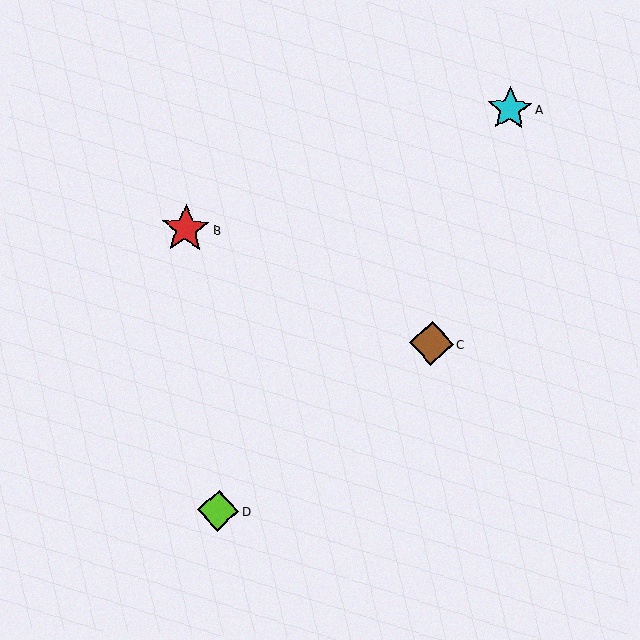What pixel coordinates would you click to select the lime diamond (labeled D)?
Click at (218, 511) to select the lime diamond D.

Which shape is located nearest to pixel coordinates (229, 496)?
The lime diamond (labeled D) at (218, 511) is nearest to that location.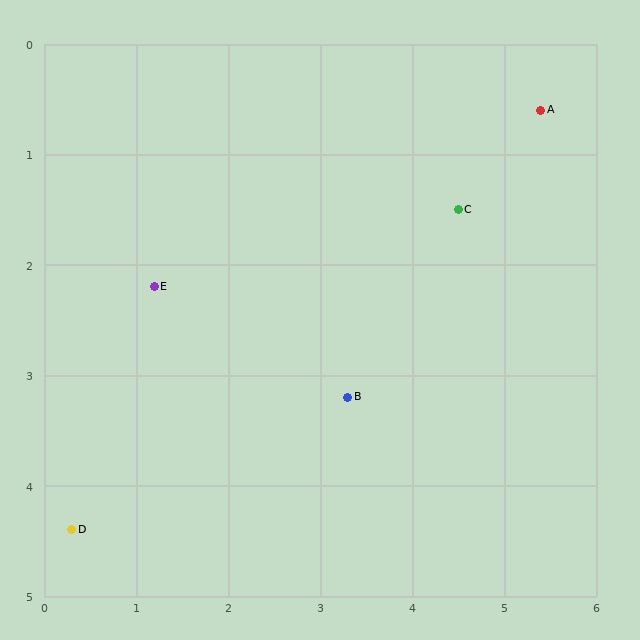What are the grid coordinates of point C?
Point C is at approximately (4.5, 1.5).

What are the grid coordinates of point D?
Point D is at approximately (0.3, 4.4).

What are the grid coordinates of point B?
Point B is at approximately (3.3, 3.2).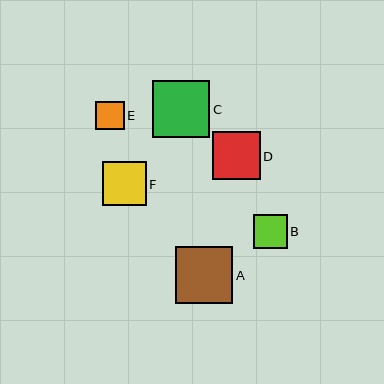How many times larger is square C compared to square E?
Square C is approximately 2.0 times the size of square E.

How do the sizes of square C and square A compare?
Square C and square A are approximately the same size.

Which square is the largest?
Square C is the largest with a size of approximately 57 pixels.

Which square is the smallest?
Square E is the smallest with a size of approximately 28 pixels.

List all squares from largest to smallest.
From largest to smallest: C, A, D, F, B, E.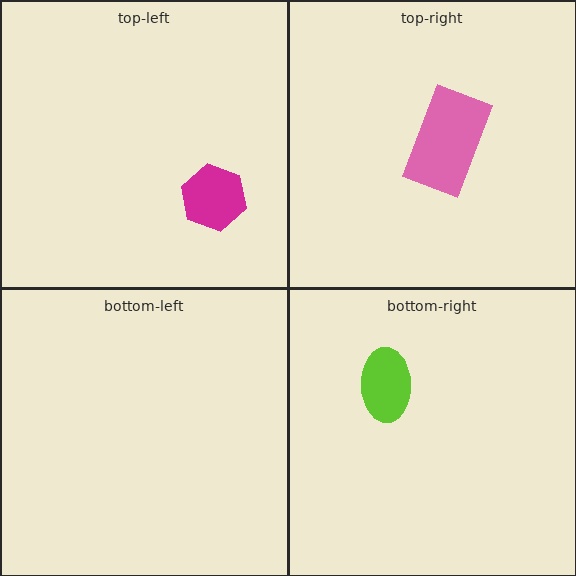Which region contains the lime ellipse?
The bottom-right region.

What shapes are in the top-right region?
The pink rectangle.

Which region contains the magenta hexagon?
The top-left region.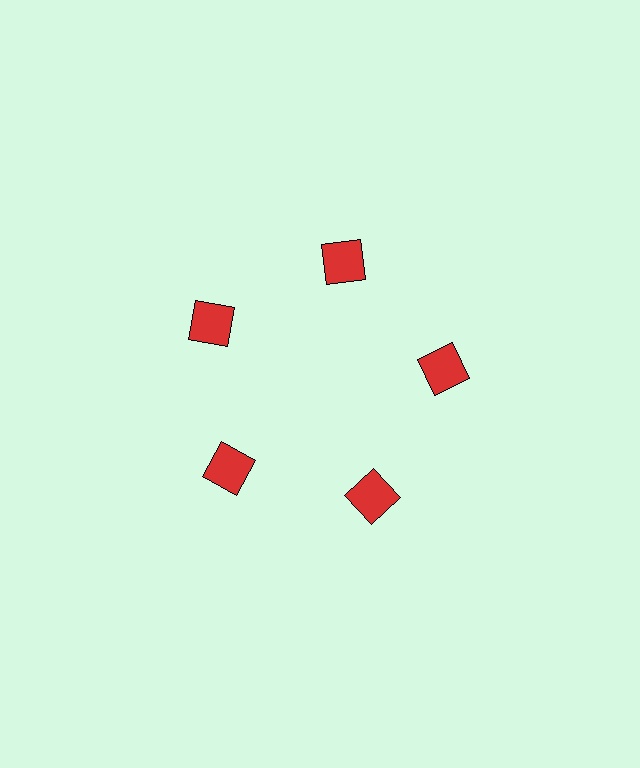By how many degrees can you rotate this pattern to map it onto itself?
The pattern maps onto itself every 72 degrees of rotation.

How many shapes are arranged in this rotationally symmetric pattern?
There are 5 shapes, arranged in 5 groups of 1.